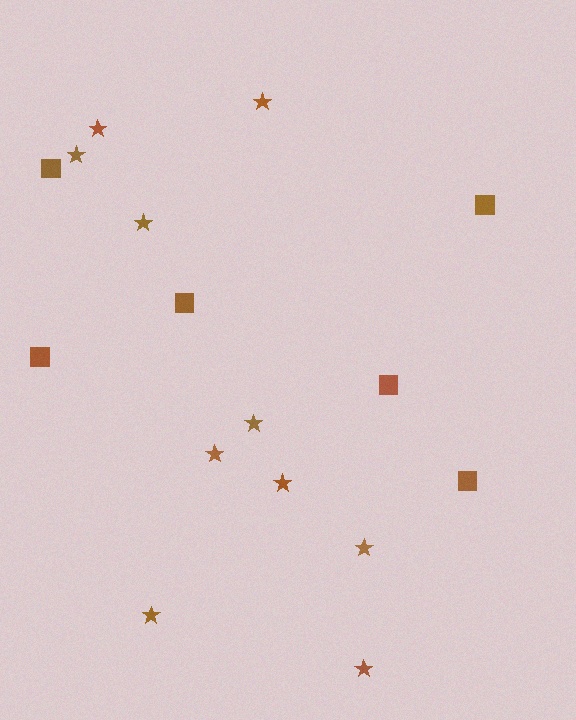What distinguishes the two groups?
There are 2 groups: one group of stars (10) and one group of squares (6).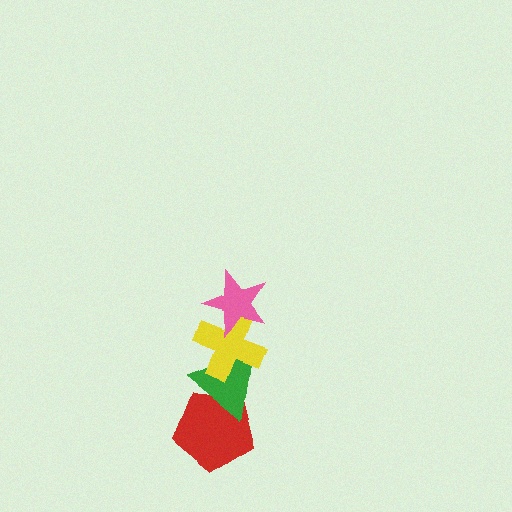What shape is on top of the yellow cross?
The pink star is on top of the yellow cross.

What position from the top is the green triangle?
The green triangle is 3rd from the top.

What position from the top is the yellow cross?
The yellow cross is 2nd from the top.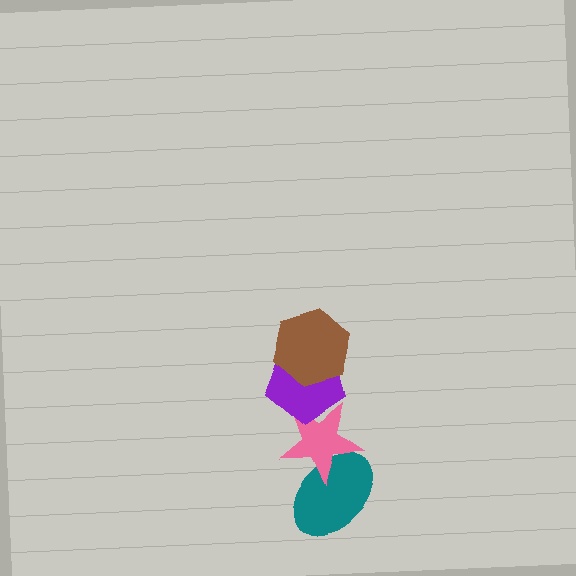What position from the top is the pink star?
The pink star is 3rd from the top.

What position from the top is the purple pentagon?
The purple pentagon is 2nd from the top.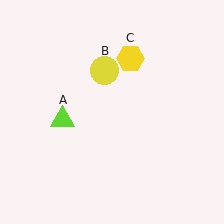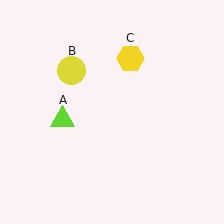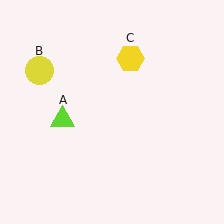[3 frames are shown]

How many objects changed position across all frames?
1 object changed position: yellow circle (object B).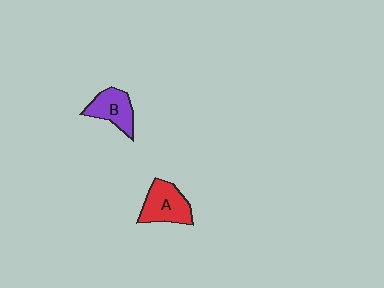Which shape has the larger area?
Shape A (red).